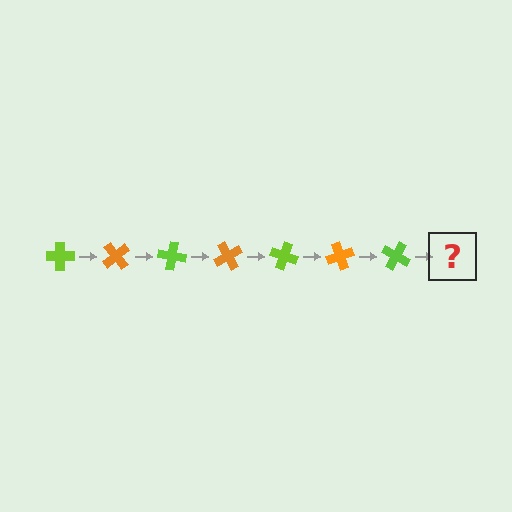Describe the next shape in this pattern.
It should be an orange cross, rotated 350 degrees from the start.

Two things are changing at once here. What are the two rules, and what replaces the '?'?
The two rules are that it rotates 50 degrees each step and the color cycles through lime and orange. The '?' should be an orange cross, rotated 350 degrees from the start.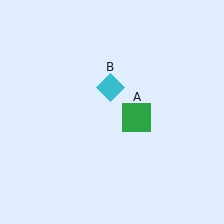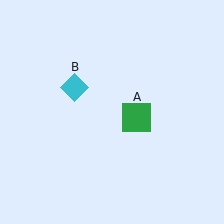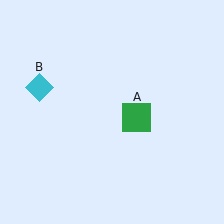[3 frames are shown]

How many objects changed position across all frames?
1 object changed position: cyan diamond (object B).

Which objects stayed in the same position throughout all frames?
Green square (object A) remained stationary.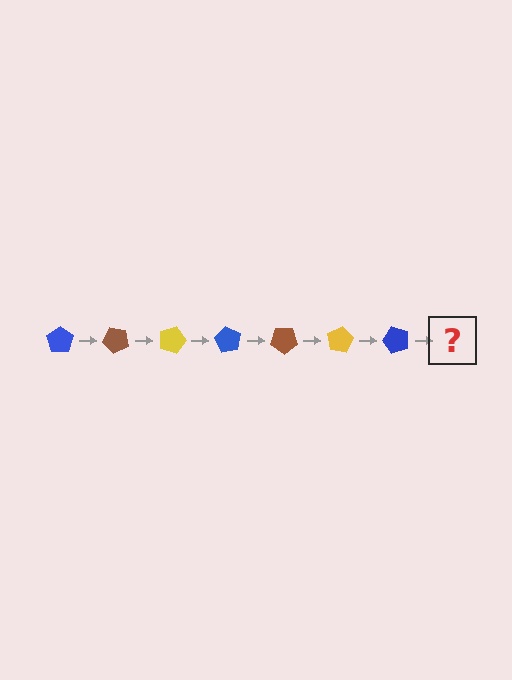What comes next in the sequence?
The next element should be a brown pentagon, rotated 315 degrees from the start.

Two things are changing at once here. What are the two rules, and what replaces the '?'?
The two rules are that it rotates 45 degrees each step and the color cycles through blue, brown, and yellow. The '?' should be a brown pentagon, rotated 315 degrees from the start.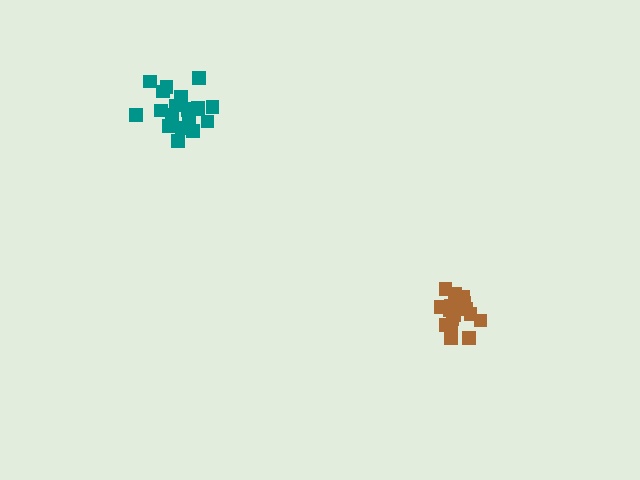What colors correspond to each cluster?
The clusters are colored: teal, brown.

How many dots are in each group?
Group 1: 19 dots, Group 2: 18 dots (37 total).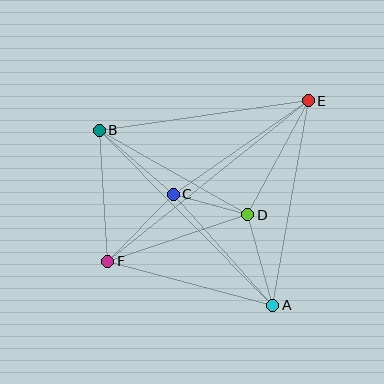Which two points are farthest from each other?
Points E and F are farthest from each other.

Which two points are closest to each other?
Points C and D are closest to each other.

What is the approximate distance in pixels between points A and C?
The distance between A and C is approximately 149 pixels.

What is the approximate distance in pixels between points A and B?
The distance between A and B is approximately 246 pixels.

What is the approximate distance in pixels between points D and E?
The distance between D and E is approximately 129 pixels.